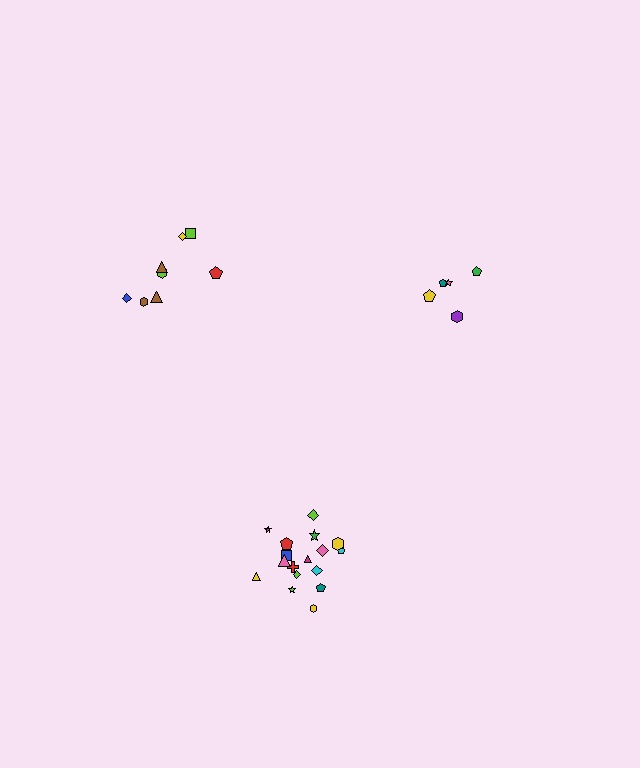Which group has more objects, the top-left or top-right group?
The top-left group.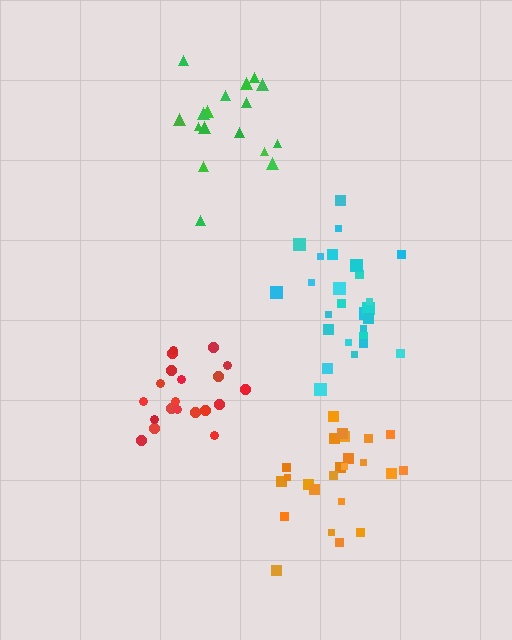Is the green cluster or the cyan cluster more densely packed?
Green.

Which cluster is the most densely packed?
Red.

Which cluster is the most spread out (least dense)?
Cyan.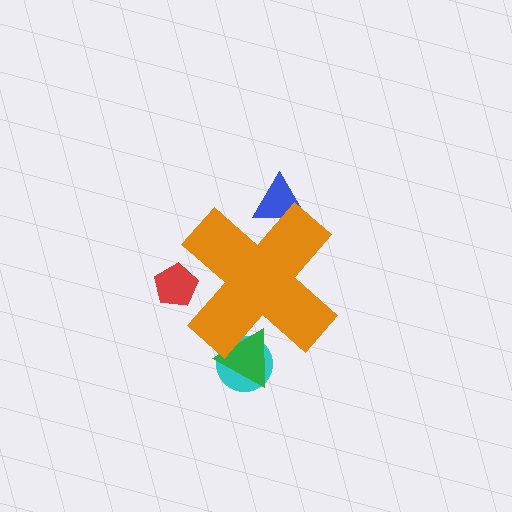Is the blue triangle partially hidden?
Yes, the blue triangle is partially hidden behind the orange cross.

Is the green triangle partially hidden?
Yes, the green triangle is partially hidden behind the orange cross.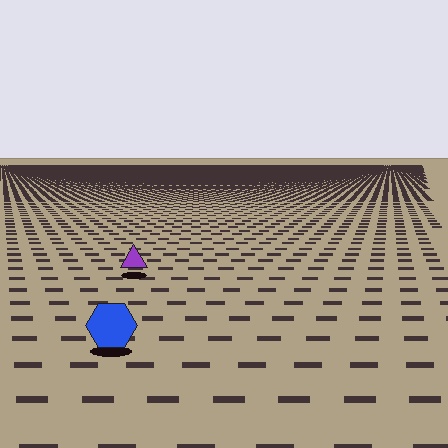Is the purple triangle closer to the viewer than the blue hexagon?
No. The blue hexagon is closer — you can tell from the texture gradient: the ground texture is coarser near it.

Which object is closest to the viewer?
The blue hexagon is closest. The texture marks near it are larger and more spread out.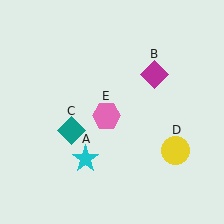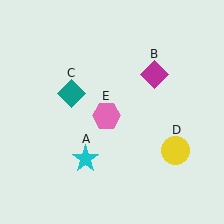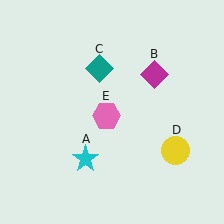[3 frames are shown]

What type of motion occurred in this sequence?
The teal diamond (object C) rotated clockwise around the center of the scene.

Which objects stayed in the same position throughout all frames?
Cyan star (object A) and magenta diamond (object B) and yellow circle (object D) and pink hexagon (object E) remained stationary.